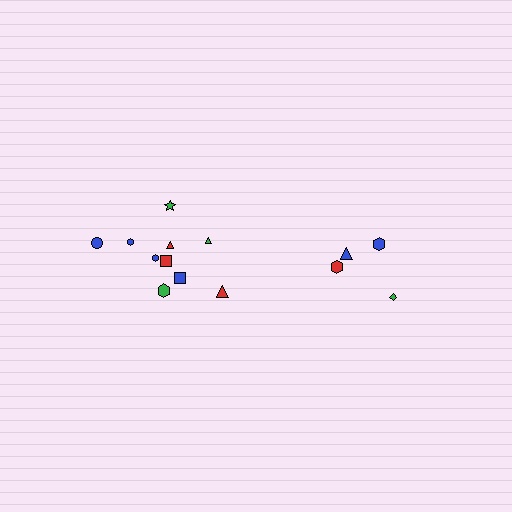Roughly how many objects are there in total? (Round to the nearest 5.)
Roughly 15 objects in total.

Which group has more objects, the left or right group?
The left group.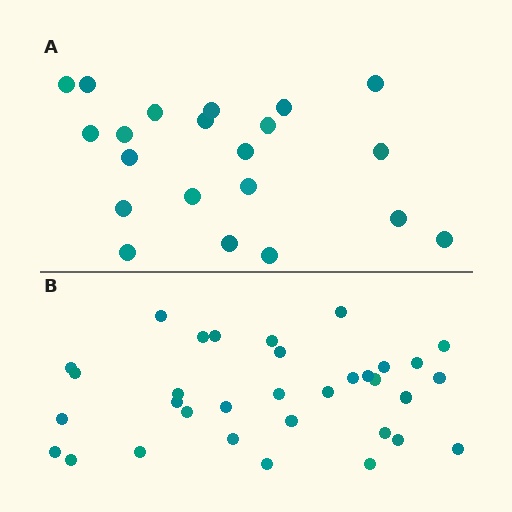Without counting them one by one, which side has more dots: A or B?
Region B (the bottom region) has more dots.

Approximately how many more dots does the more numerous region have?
Region B has roughly 12 or so more dots than region A.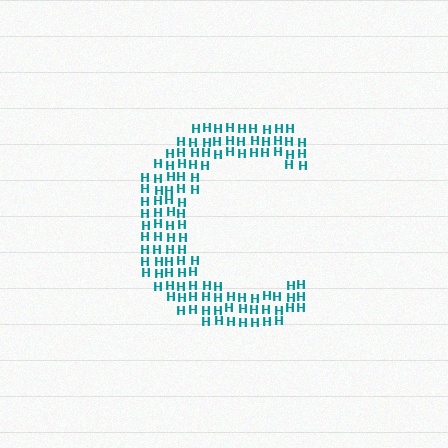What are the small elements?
The small elements are letter H's.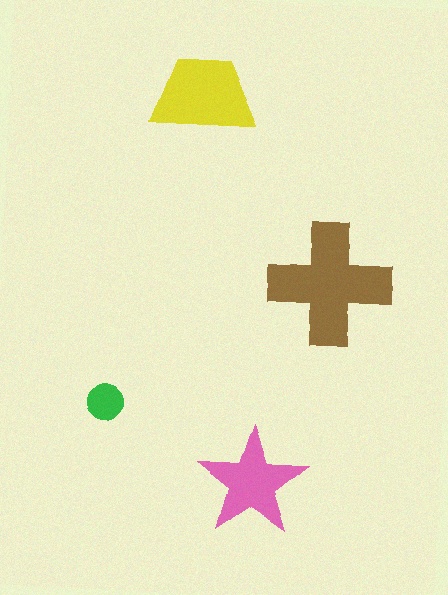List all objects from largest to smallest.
The brown cross, the yellow trapezoid, the pink star, the green circle.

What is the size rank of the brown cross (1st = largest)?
1st.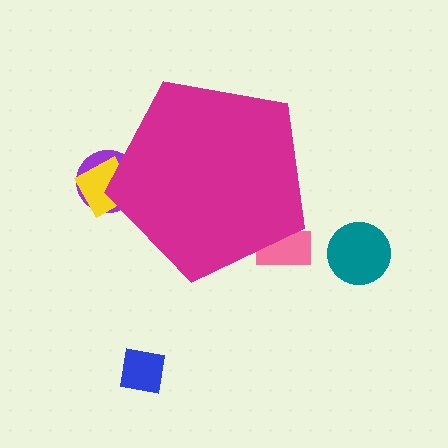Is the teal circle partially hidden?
No, the teal circle is fully visible.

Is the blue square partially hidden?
No, the blue square is fully visible.